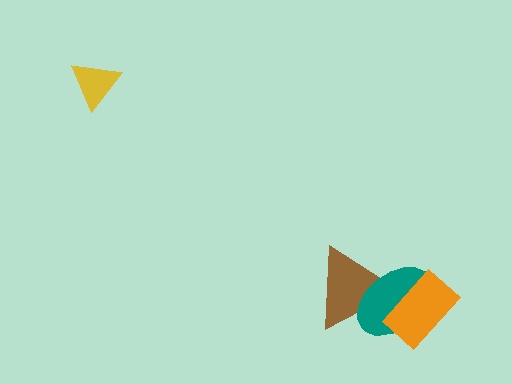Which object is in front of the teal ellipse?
The orange rectangle is in front of the teal ellipse.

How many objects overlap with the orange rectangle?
2 objects overlap with the orange rectangle.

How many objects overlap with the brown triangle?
2 objects overlap with the brown triangle.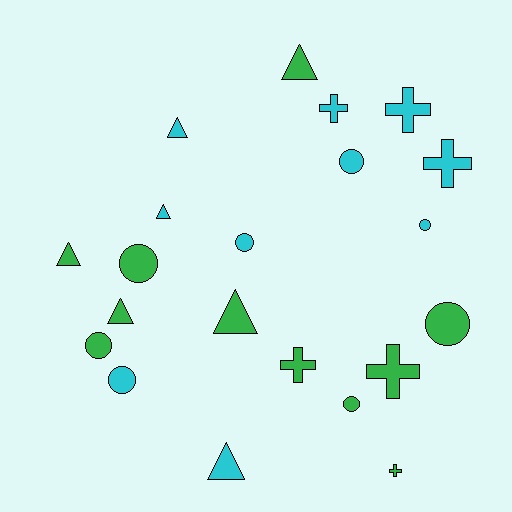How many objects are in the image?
There are 21 objects.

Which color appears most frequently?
Green, with 11 objects.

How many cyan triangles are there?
There are 3 cyan triangles.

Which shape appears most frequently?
Circle, with 8 objects.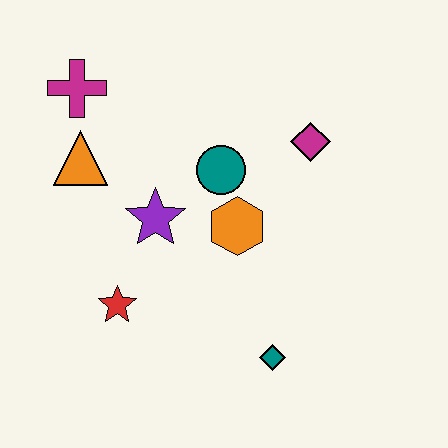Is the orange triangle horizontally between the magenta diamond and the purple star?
No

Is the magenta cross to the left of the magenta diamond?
Yes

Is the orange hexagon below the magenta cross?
Yes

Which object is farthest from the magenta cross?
The teal diamond is farthest from the magenta cross.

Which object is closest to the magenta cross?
The orange triangle is closest to the magenta cross.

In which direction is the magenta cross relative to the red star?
The magenta cross is above the red star.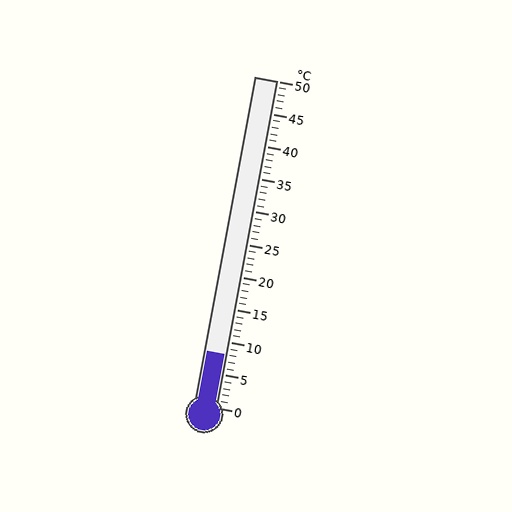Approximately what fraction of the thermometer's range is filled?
The thermometer is filled to approximately 15% of its range.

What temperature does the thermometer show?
The thermometer shows approximately 8°C.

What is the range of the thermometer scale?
The thermometer scale ranges from 0°C to 50°C.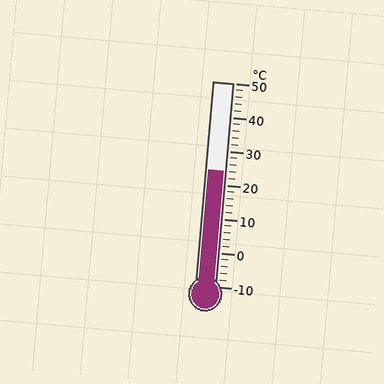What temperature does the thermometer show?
The thermometer shows approximately 24°C.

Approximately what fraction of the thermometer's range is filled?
The thermometer is filled to approximately 55% of its range.